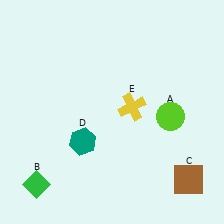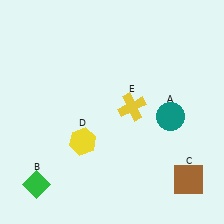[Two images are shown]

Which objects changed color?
A changed from lime to teal. D changed from teal to yellow.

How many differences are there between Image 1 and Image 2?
There are 2 differences between the two images.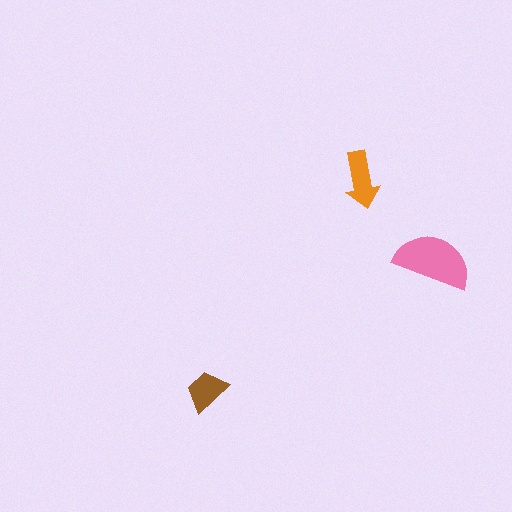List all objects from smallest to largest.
The brown trapezoid, the orange arrow, the pink semicircle.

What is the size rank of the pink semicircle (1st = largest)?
1st.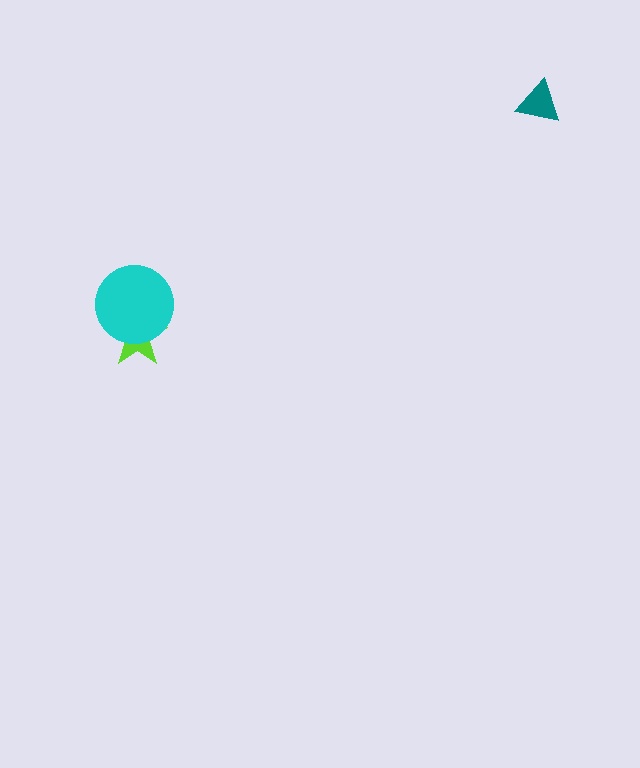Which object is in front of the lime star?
The cyan circle is in front of the lime star.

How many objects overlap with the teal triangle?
0 objects overlap with the teal triangle.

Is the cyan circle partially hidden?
No, no other shape covers it.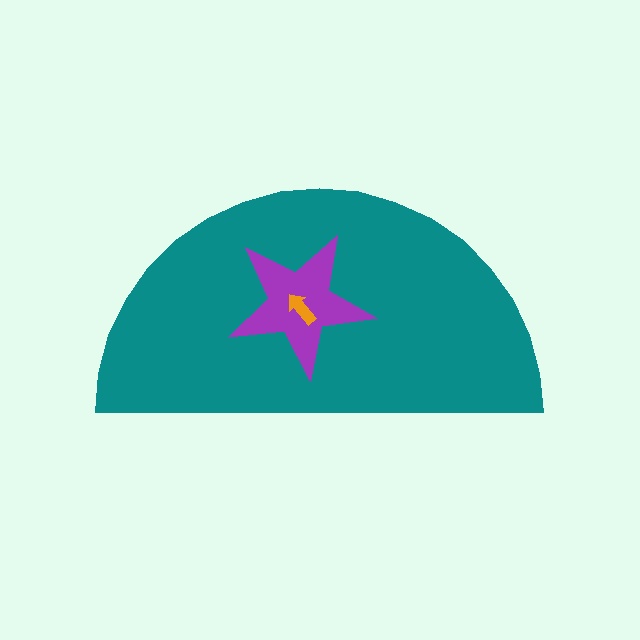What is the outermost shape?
The teal semicircle.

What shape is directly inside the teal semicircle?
The purple star.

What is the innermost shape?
The orange arrow.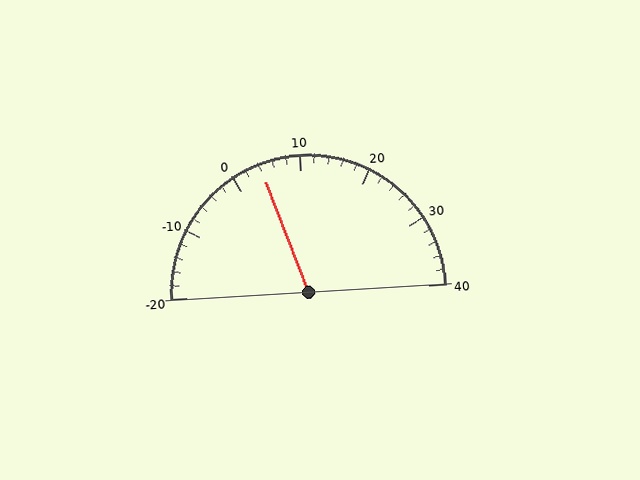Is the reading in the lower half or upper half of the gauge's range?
The reading is in the lower half of the range (-20 to 40).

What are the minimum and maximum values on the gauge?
The gauge ranges from -20 to 40.